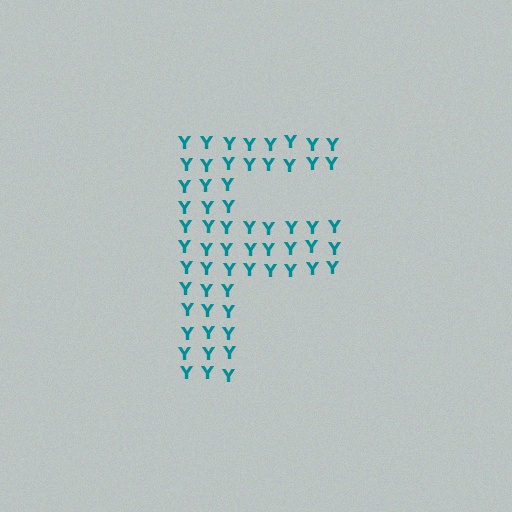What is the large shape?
The large shape is the letter F.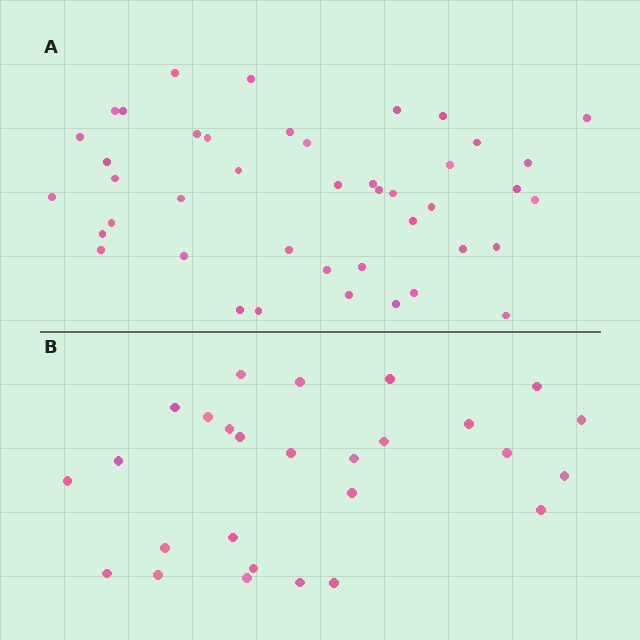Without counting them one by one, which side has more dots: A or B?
Region A (the top region) has more dots.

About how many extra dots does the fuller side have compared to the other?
Region A has approximately 15 more dots than region B.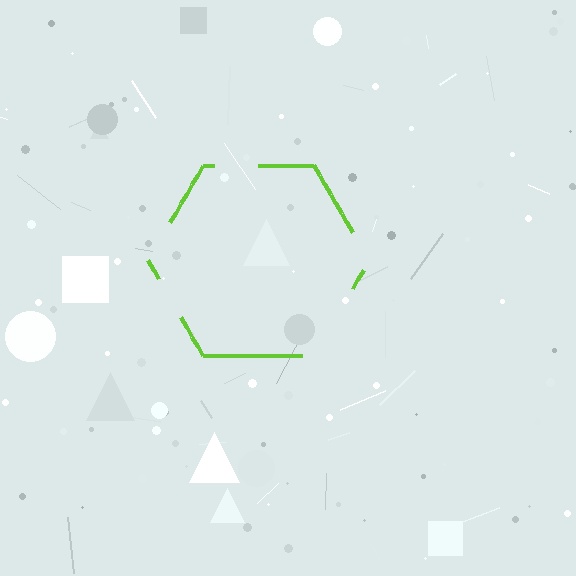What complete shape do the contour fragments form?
The contour fragments form a hexagon.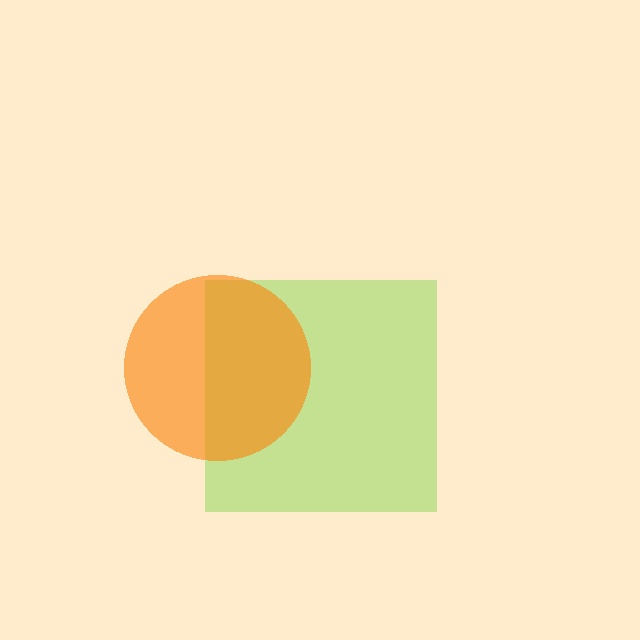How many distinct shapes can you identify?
There are 2 distinct shapes: a lime square, an orange circle.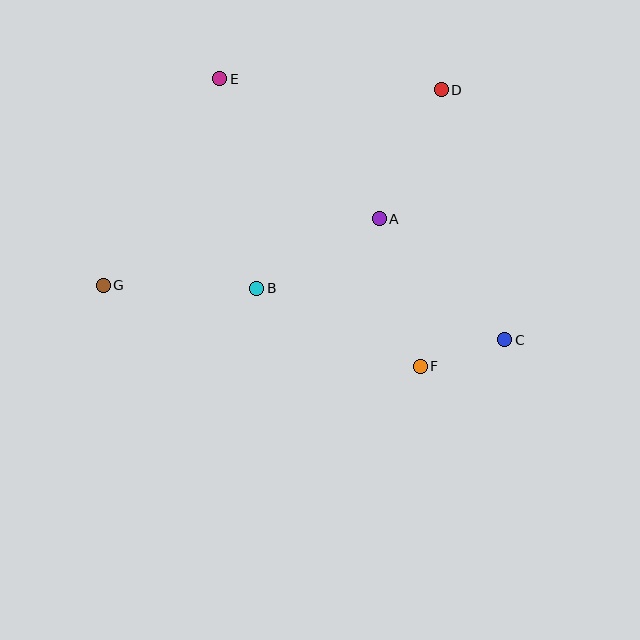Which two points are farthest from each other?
Points C and G are farthest from each other.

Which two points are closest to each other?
Points C and F are closest to each other.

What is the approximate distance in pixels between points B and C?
The distance between B and C is approximately 254 pixels.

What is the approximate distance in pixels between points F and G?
The distance between F and G is approximately 327 pixels.